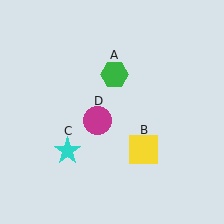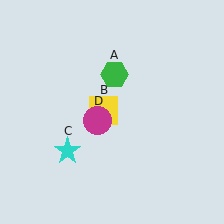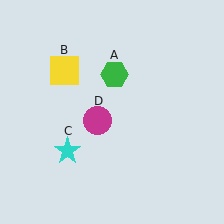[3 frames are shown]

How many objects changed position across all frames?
1 object changed position: yellow square (object B).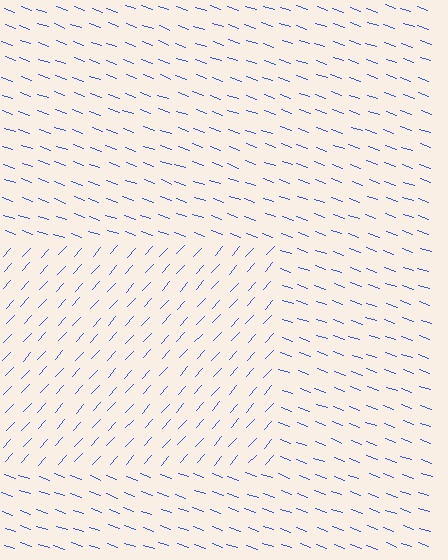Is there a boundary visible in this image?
Yes, there is a texture boundary formed by a change in line orientation.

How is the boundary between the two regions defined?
The boundary is defined purely by a change in line orientation (approximately 67 degrees difference). All lines are the same color and thickness.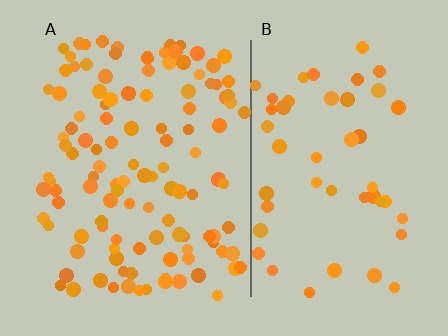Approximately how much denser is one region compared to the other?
Approximately 2.4× — region A over region B.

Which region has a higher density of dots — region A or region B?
A (the left).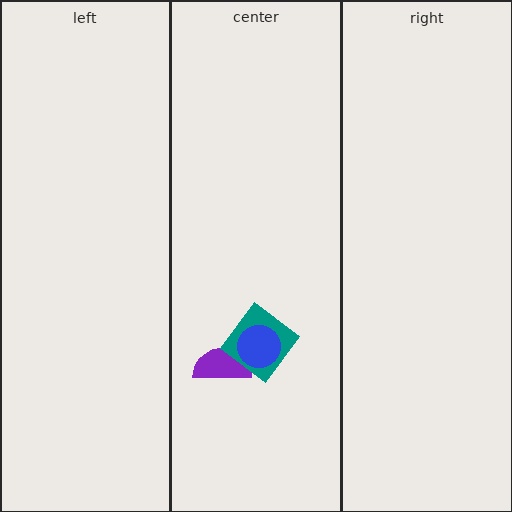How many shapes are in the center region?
3.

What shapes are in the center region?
The purple semicircle, the teal diamond, the blue circle.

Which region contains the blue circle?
The center region.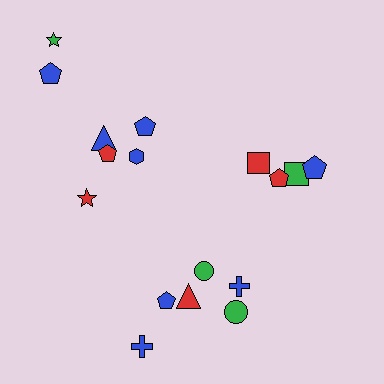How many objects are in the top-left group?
There are 7 objects.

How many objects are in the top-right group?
There are 4 objects.